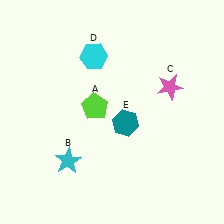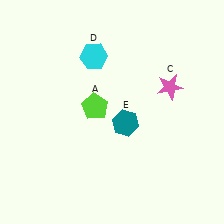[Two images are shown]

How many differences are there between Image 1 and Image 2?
There is 1 difference between the two images.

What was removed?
The cyan star (B) was removed in Image 2.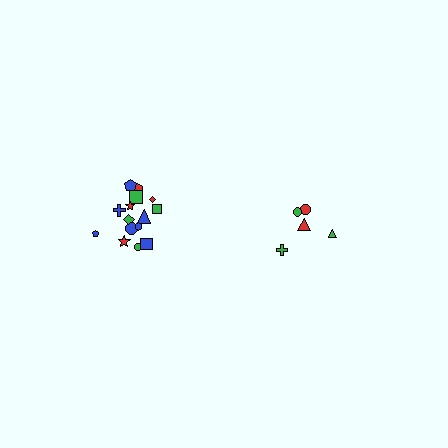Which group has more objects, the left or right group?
The left group.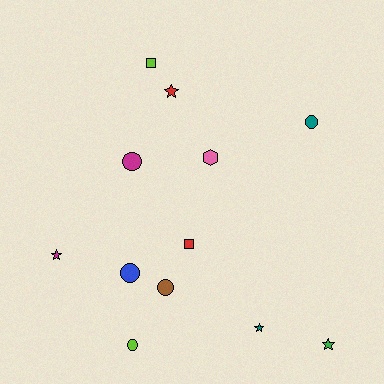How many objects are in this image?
There are 12 objects.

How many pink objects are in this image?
There is 1 pink object.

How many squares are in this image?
There are 2 squares.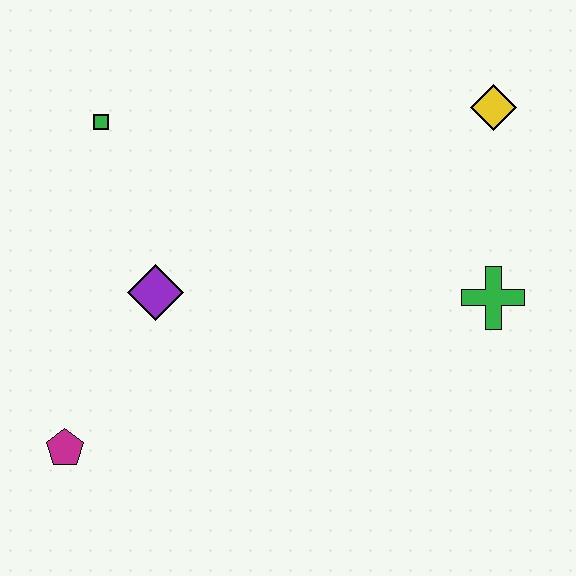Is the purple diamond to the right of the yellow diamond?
No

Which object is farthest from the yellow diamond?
The magenta pentagon is farthest from the yellow diamond.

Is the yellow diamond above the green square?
Yes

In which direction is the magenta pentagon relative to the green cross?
The magenta pentagon is to the left of the green cross.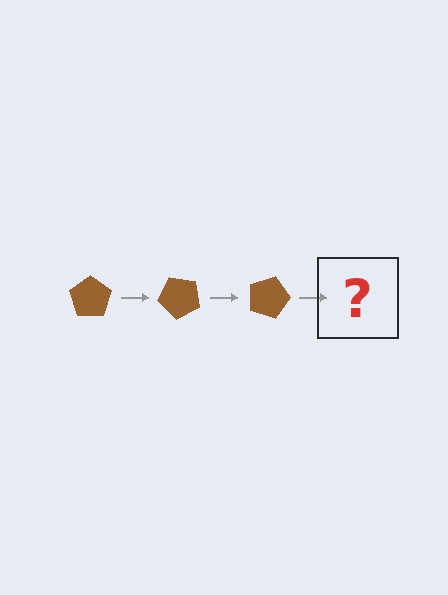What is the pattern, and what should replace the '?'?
The pattern is that the pentagon rotates 45 degrees each step. The '?' should be a brown pentagon rotated 135 degrees.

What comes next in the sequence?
The next element should be a brown pentagon rotated 135 degrees.